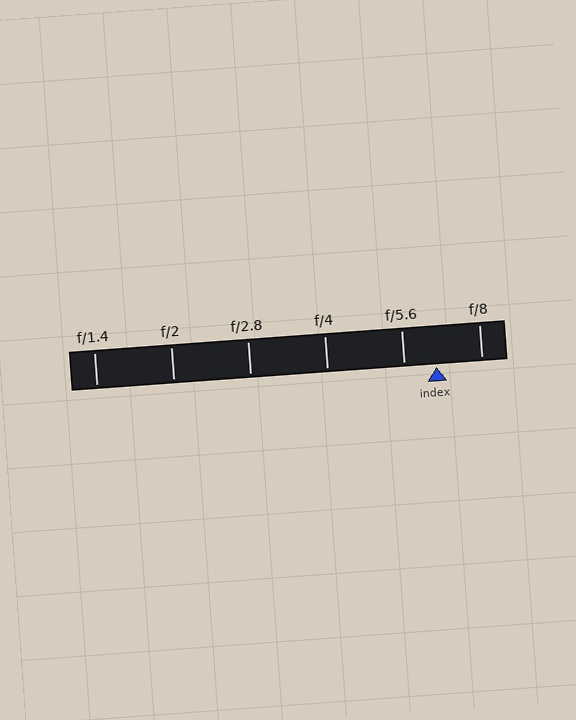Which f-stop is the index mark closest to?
The index mark is closest to f/5.6.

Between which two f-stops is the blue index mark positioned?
The index mark is between f/5.6 and f/8.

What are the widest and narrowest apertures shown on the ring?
The widest aperture shown is f/1.4 and the narrowest is f/8.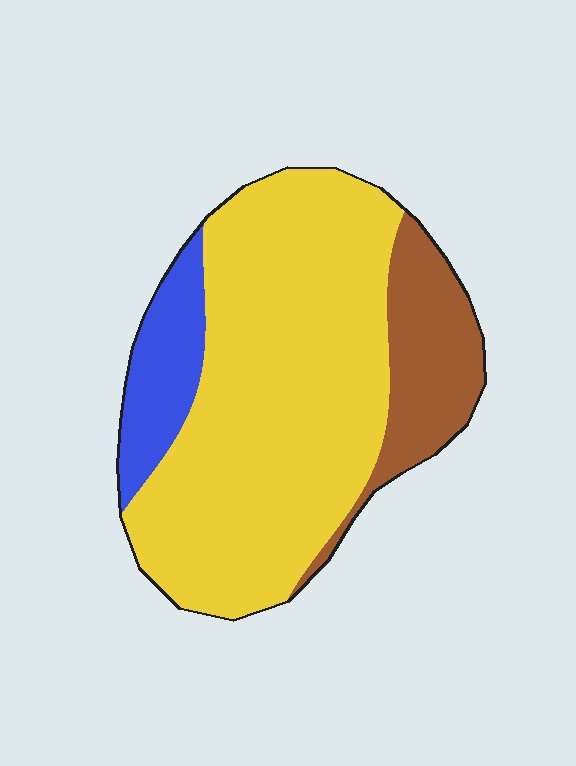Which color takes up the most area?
Yellow, at roughly 70%.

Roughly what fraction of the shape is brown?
Brown takes up about one sixth (1/6) of the shape.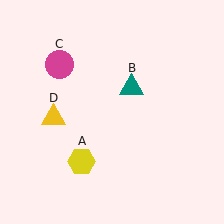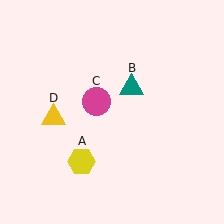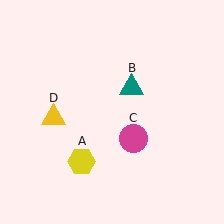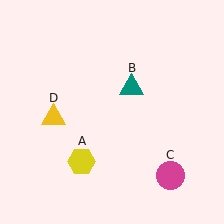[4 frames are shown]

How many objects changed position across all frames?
1 object changed position: magenta circle (object C).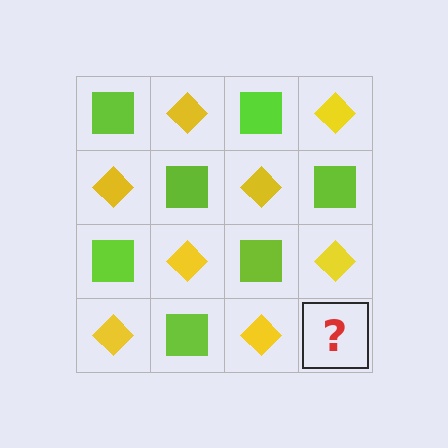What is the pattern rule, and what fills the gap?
The rule is that it alternates lime square and yellow diamond in a checkerboard pattern. The gap should be filled with a lime square.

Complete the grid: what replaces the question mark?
The question mark should be replaced with a lime square.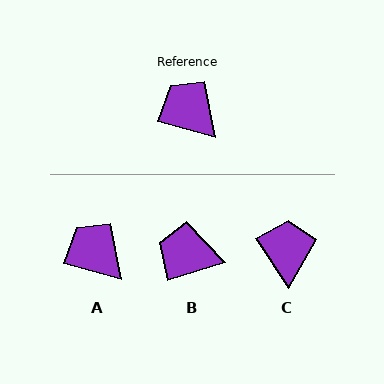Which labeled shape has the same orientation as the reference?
A.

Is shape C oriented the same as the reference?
No, it is off by about 41 degrees.